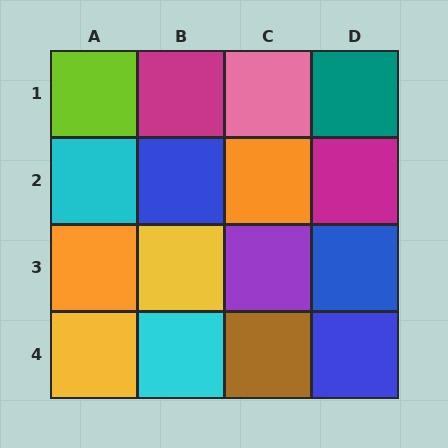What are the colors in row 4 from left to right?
Yellow, cyan, brown, blue.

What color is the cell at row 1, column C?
Pink.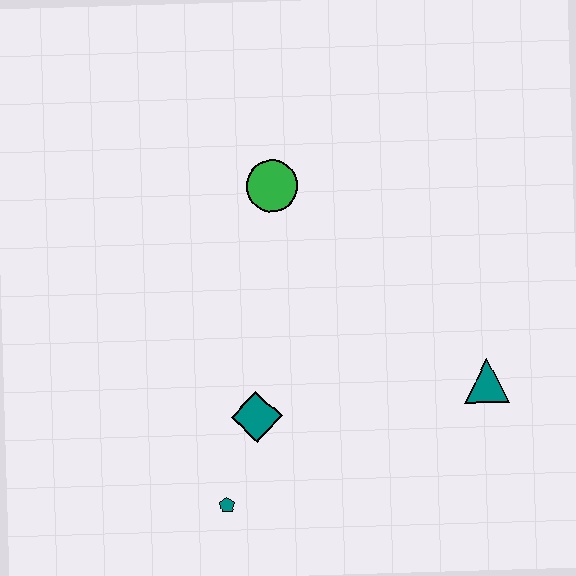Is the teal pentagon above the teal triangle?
No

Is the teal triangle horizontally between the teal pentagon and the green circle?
No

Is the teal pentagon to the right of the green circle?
No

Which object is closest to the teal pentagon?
The teal diamond is closest to the teal pentagon.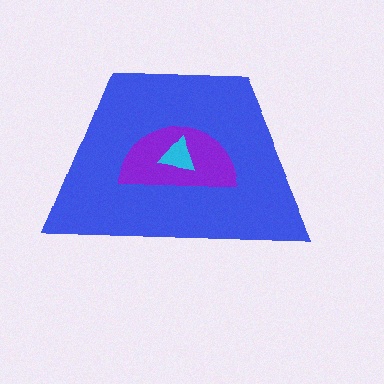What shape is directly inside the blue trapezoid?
The purple semicircle.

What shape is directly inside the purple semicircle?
The cyan triangle.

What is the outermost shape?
The blue trapezoid.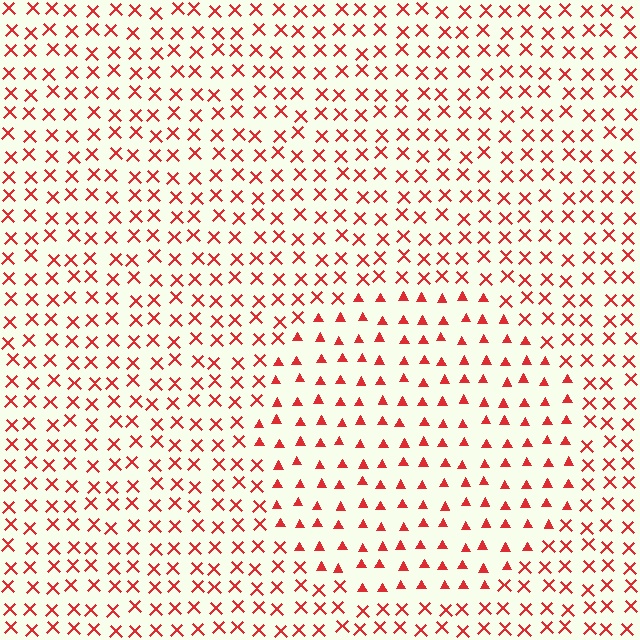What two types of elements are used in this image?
The image uses triangles inside the circle region and X marks outside it.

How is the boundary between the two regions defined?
The boundary is defined by a change in element shape: triangles inside vs. X marks outside. All elements share the same color and spacing.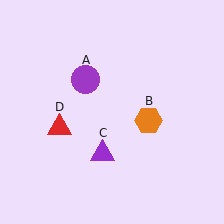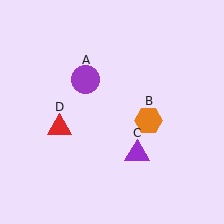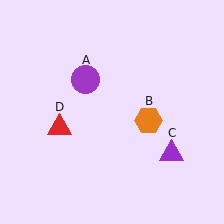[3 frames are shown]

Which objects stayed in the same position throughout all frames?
Purple circle (object A) and orange hexagon (object B) and red triangle (object D) remained stationary.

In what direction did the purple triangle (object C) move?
The purple triangle (object C) moved right.